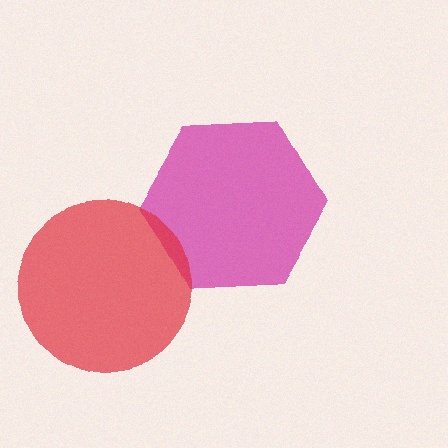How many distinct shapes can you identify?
There are 2 distinct shapes: a magenta hexagon, a red circle.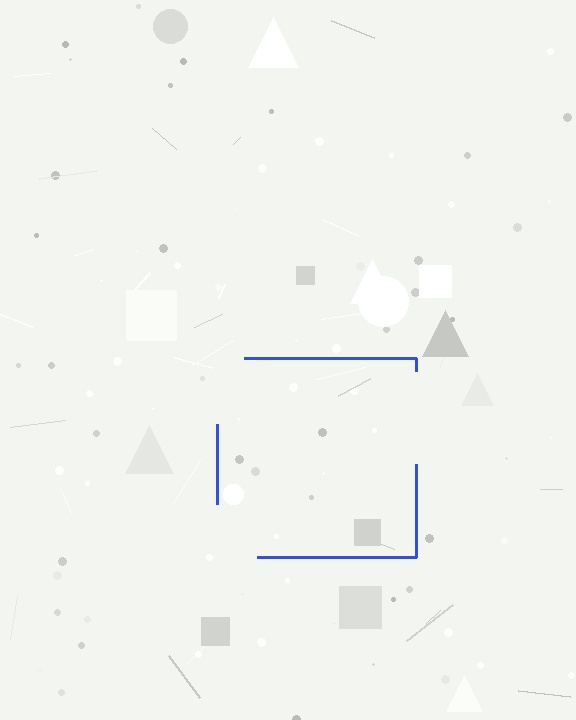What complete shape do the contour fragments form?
The contour fragments form a square.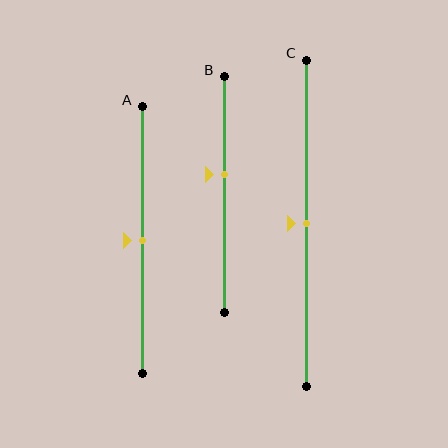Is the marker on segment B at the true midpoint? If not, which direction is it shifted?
No, the marker on segment B is shifted upward by about 9% of the segment length.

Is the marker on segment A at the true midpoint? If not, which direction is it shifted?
Yes, the marker on segment A is at the true midpoint.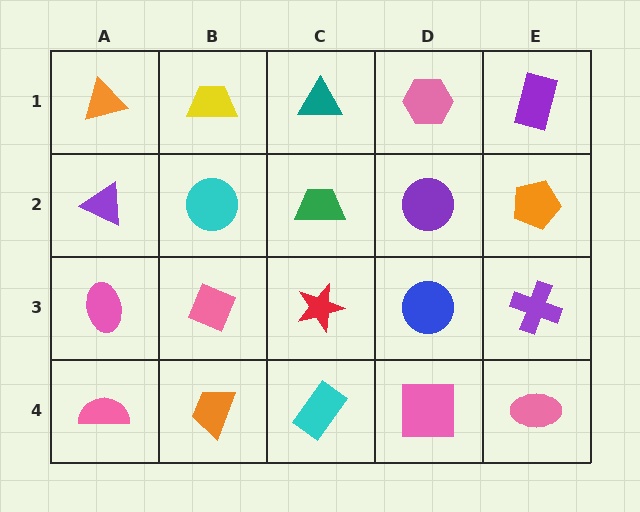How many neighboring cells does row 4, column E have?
2.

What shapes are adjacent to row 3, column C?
A green trapezoid (row 2, column C), a cyan rectangle (row 4, column C), a pink diamond (row 3, column B), a blue circle (row 3, column D).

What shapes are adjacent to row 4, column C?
A red star (row 3, column C), an orange trapezoid (row 4, column B), a pink square (row 4, column D).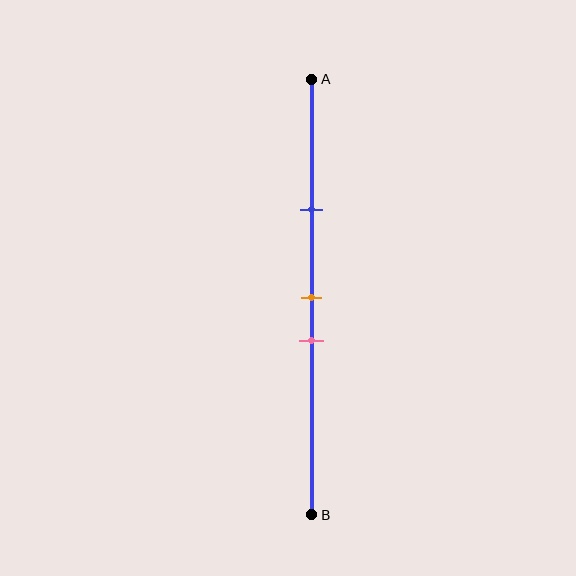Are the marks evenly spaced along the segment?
No, the marks are not evenly spaced.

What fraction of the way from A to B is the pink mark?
The pink mark is approximately 60% (0.6) of the way from A to B.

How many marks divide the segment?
There are 3 marks dividing the segment.